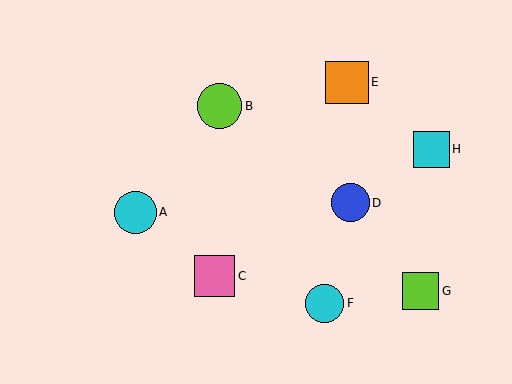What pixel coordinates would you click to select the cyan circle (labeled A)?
Click at (135, 212) to select the cyan circle A.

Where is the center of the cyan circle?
The center of the cyan circle is at (135, 212).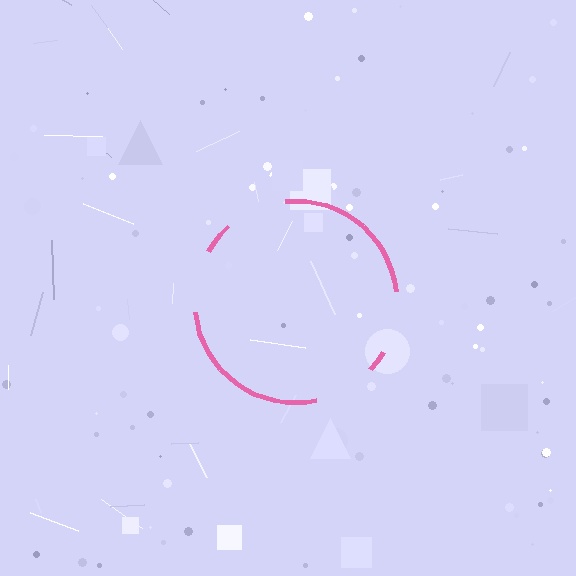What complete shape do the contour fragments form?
The contour fragments form a circle.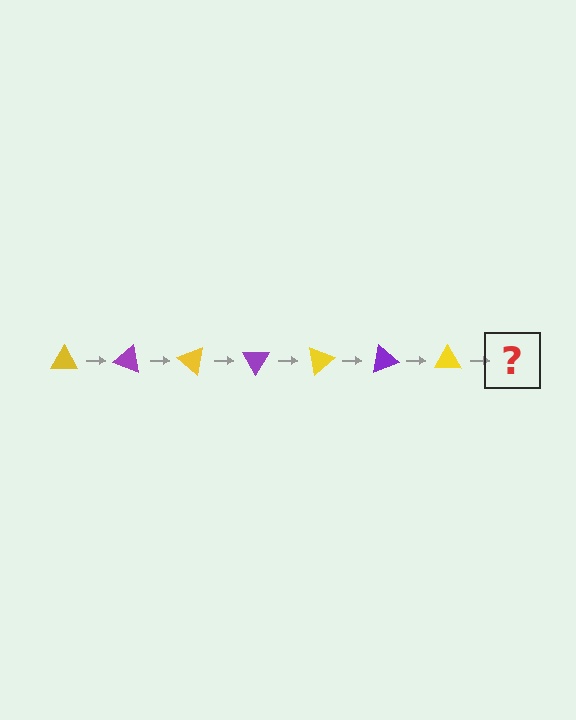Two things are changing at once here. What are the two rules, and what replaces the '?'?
The two rules are that it rotates 20 degrees each step and the color cycles through yellow and purple. The '?' should be a purple triangle, rotated 140 degrees from the start.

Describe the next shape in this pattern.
It should be a purple triangle, rotated 140 degrees from the start.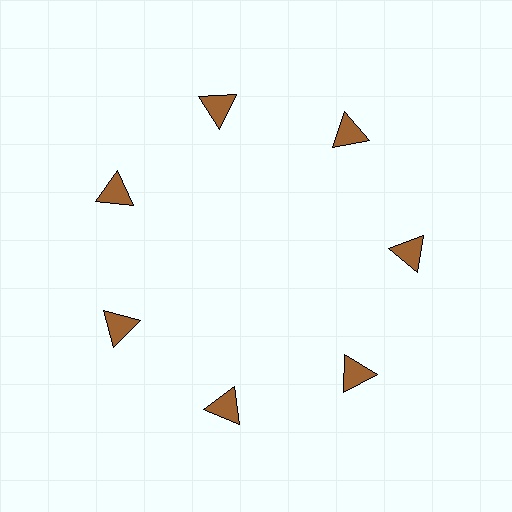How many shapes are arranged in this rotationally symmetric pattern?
There are 7 shapes, arranged in 7 groups of 1.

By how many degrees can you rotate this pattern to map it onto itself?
The pattern maps onto itself every 51 degrees of rotation.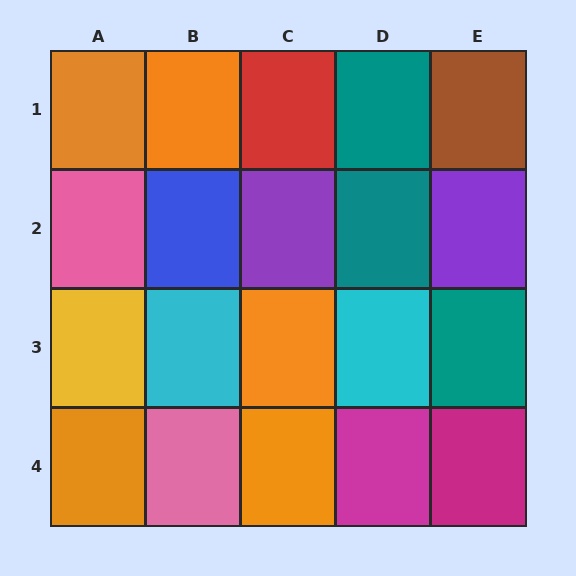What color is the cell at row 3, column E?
Teal.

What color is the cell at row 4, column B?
Pink.